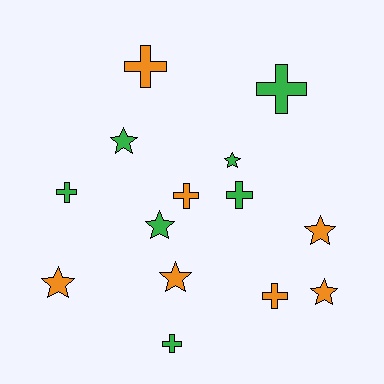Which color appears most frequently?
Orange, with 7 objects.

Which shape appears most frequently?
Cross, with 7 objects.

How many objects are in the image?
There are 14 objects.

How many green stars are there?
There are 3 green stars.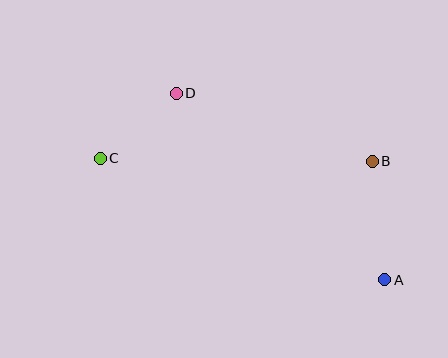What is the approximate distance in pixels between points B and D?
The distance between B and D is approximately 207 pixels.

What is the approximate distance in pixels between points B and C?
The distance between B and C is approximately 272 pixels.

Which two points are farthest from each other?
Points A and C are farthest from each other.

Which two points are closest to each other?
Points C and D are closest to each other.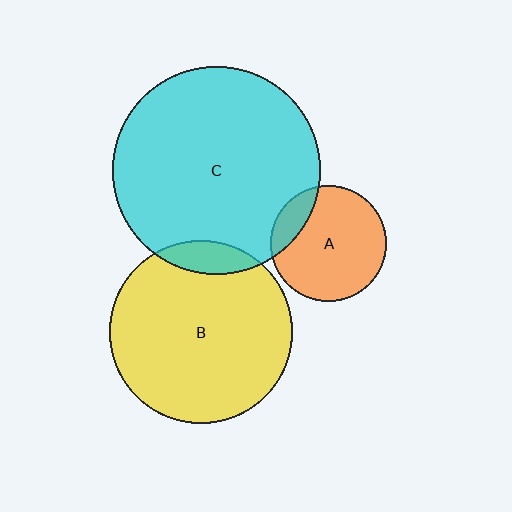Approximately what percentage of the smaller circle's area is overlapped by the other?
Approximately 10%.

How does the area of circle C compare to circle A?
Approximately 3.3 times.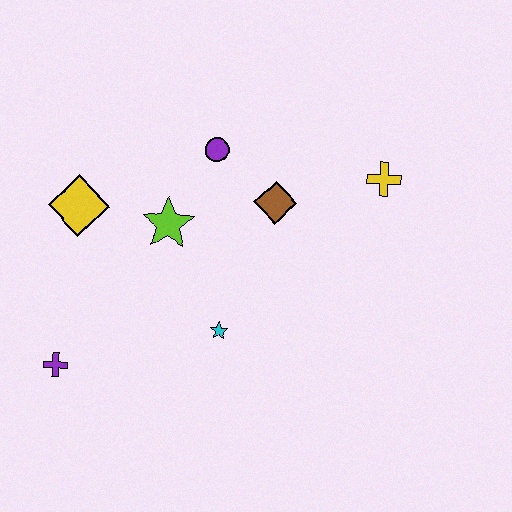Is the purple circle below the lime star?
No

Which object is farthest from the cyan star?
The yellow cross is farthest from the cyan star.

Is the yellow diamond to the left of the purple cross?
No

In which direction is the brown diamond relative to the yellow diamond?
The brown diamond is to the right of the yellow diamond.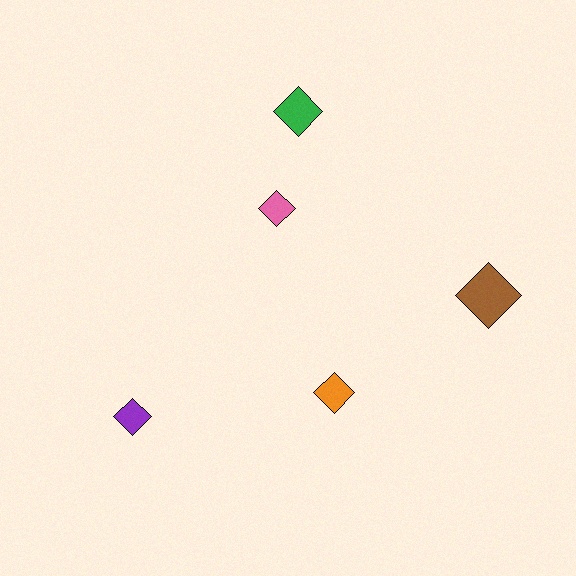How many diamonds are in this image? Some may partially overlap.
There are 5 diamonds.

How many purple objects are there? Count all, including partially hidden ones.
There is 1 purple object.